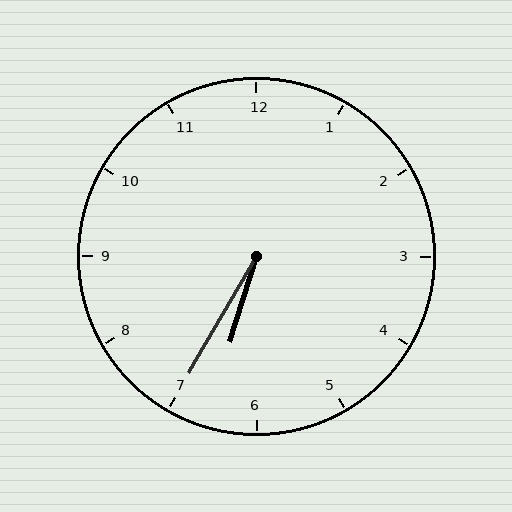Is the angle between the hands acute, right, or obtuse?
It is acute.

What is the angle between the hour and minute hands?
Approximately 12 degrees.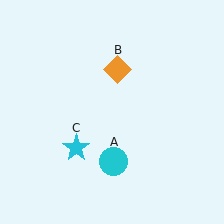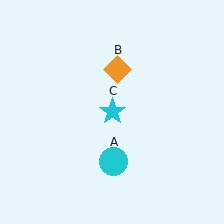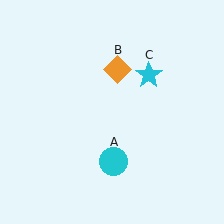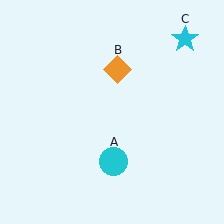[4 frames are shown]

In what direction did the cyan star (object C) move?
The cyan star (object C) moved up and to the right.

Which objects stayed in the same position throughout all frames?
Cyan circle (object A) and orange diamond (object B) remained stationary.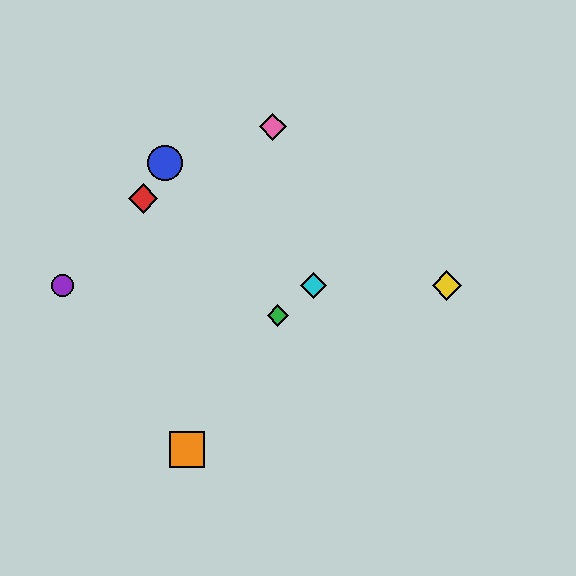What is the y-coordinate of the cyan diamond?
The cyan diamond is at y≈285.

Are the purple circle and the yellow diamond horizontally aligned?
Yes, both are at y≈285.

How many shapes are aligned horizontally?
3 shapes (the yellow diamond, the purple circle, the cyan diamond) are aligned horizontally.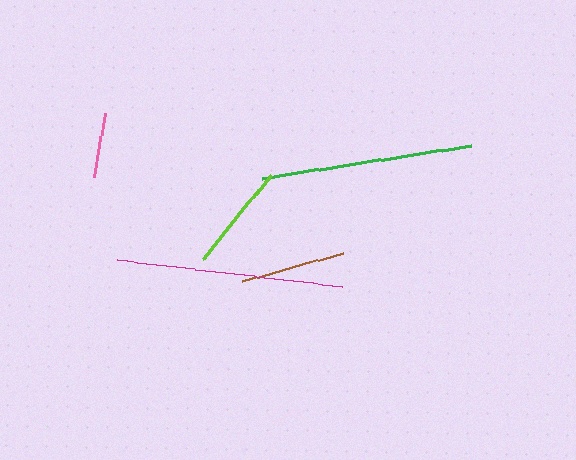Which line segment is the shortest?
The pink line is the shortest at approximately 65 pixels.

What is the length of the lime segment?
The lime segment is approximately 108 pixels long.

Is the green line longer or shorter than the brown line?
The green line is longer than the brown line.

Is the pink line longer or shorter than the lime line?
The lime line is longer than the pink line.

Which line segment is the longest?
The magenta line is the longest at approximately 227 pixels.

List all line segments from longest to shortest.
From longest to shortest: magenta, green, lime, brown, pink.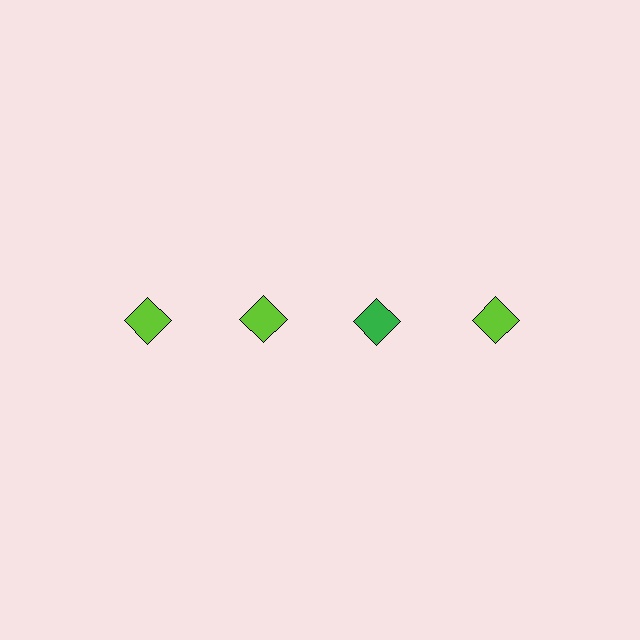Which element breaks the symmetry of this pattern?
The green diamond in the top row, center column breaks the symmetry. All other shapes are lime diamonds.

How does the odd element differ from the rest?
It has a different color: green instead of lime.